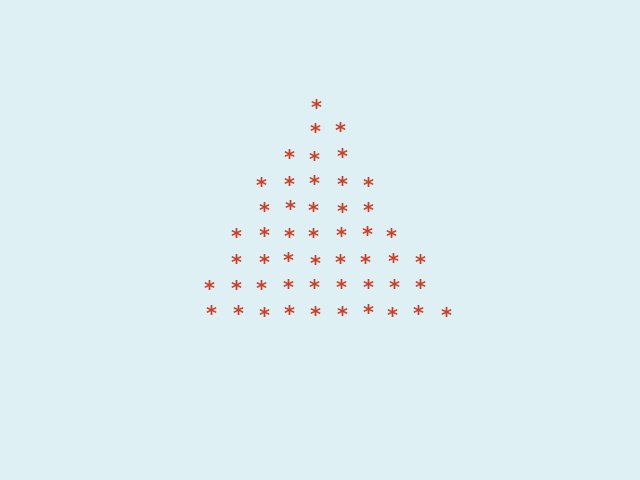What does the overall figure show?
The overall figure shows a triangle.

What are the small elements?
The small elements are asterisks.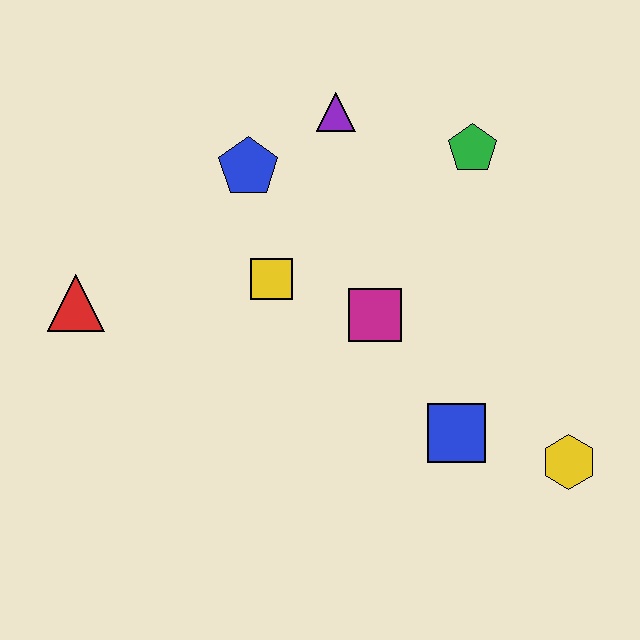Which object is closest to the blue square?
The yellow hexagon is closest to the blue square.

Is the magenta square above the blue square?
Yes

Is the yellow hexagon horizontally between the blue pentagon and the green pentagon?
No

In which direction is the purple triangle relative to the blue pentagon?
The purple triangle is to the right of the blue pentagon.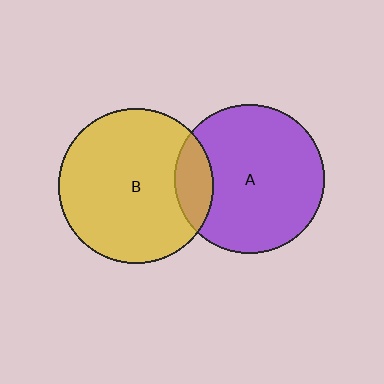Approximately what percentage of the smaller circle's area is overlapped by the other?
Approximately 15%.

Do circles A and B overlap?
Yes.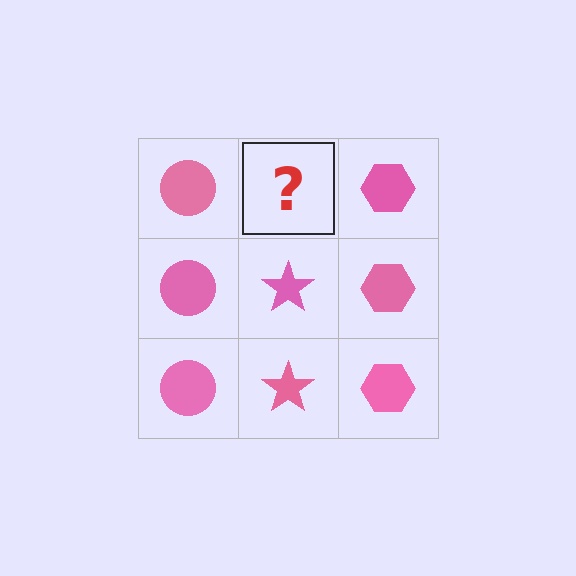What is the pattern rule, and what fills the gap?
The rule is that each column has a consistent shape. The gap should be filled with a pink star.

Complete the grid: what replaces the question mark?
The question mark should be replaced with a pink star.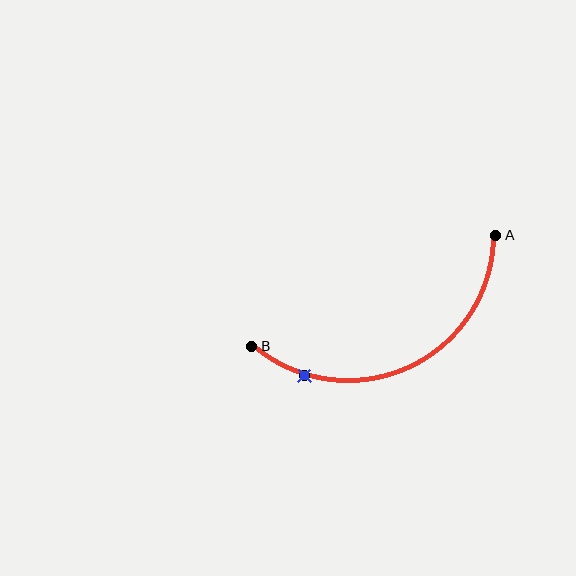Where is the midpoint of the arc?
The arc midpoint is the point on the curve farthest from the straight line joining A and B. It sits below that line.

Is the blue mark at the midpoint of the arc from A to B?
No. The blue mark lies on the arc but is closer to endpoint B. The arc midpoint would be at the point on the curve equidistant along the arc from both A and B.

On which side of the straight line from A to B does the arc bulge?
The arc bulges below the straight line connecting A and B.